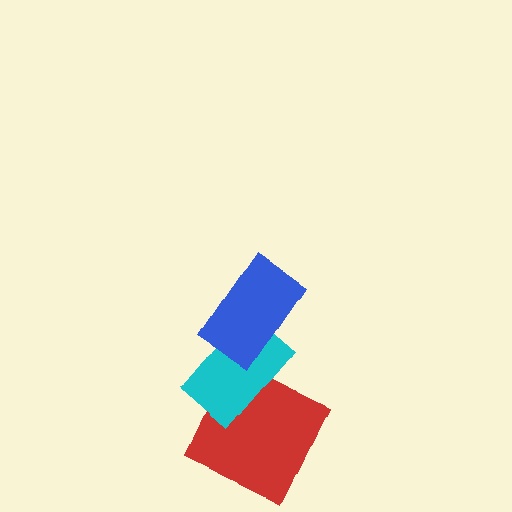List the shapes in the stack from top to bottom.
From top to bottom: the blue rectangle, the cyan rectangle, the red square.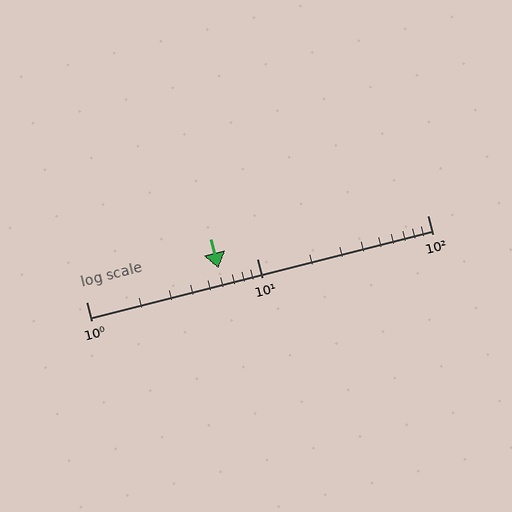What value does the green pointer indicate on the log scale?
The pointer indicates approximately 6.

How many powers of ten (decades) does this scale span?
The scale spans 2 decades, from 1 to 100.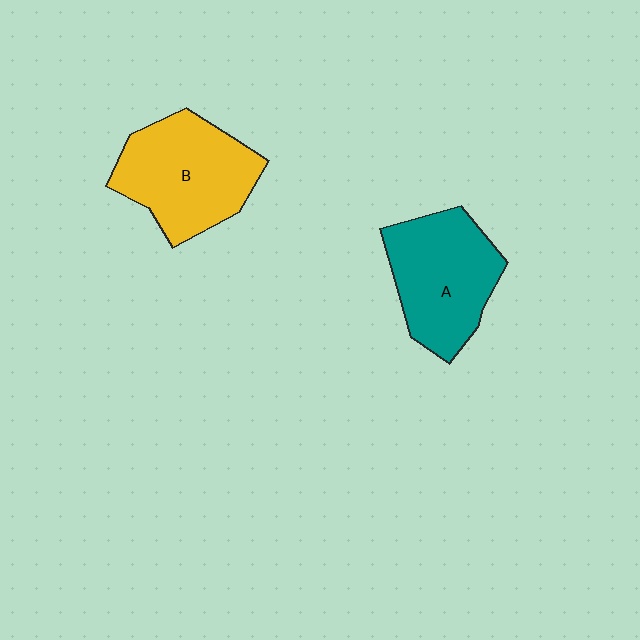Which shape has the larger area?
Shape B (yellow).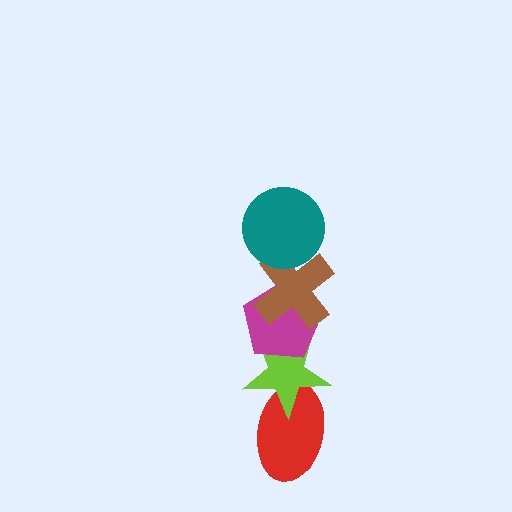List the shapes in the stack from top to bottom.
From top to bottom: the teal circle, the brown cross, the magenta pentagon, the lime star, the red ellipse.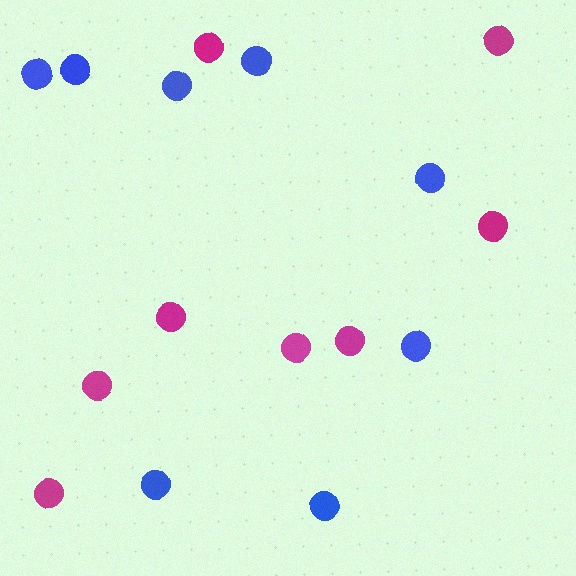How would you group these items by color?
There are 2 groups: one group of magenta circles (8) and one group of blue circles (8).